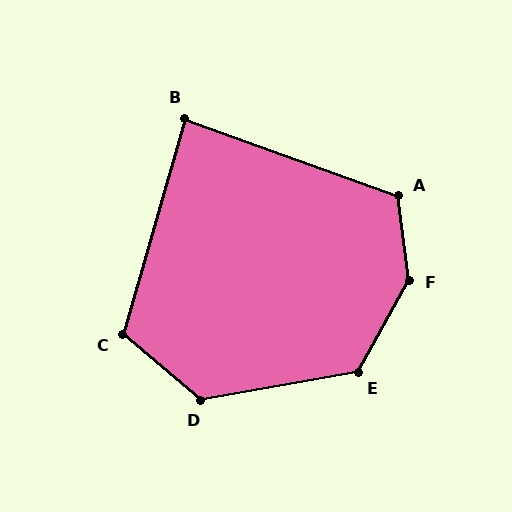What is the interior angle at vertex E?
Approximately 129 degrees (obtuse).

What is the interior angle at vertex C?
Approximately 114 degrees (obtuse).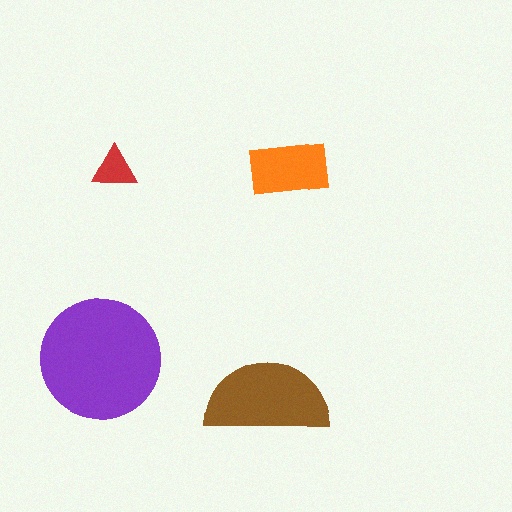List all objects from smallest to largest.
The red triangle, the orange rectangle, the brown semicircle, the purple circle.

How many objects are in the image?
There are 4 objects in the image.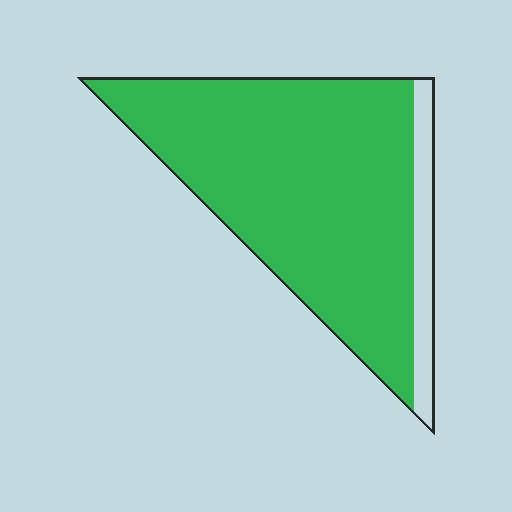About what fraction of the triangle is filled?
About seven eighths (7/8).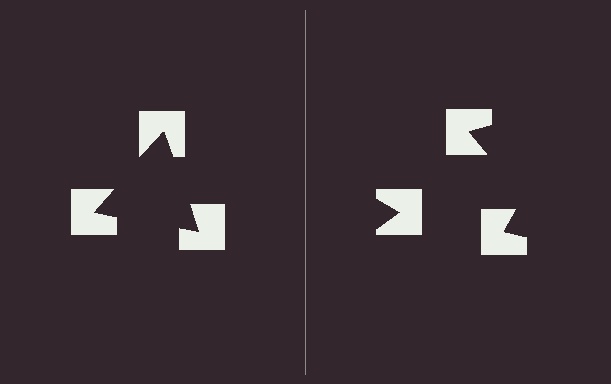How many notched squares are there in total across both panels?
6 — 3 on each side.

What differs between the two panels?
The notched squares are positioned identically on both sides; only the wedge orientations differ. On the left they align to a triangle; on the right they are misaligned.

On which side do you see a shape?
An illusory triangle appears on the left side. On the right side the wedge cuts are rotated, so no coherent shape forms.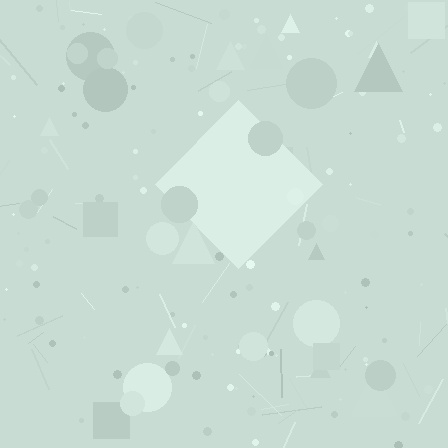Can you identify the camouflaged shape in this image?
The camouflaged shape is a diamond.